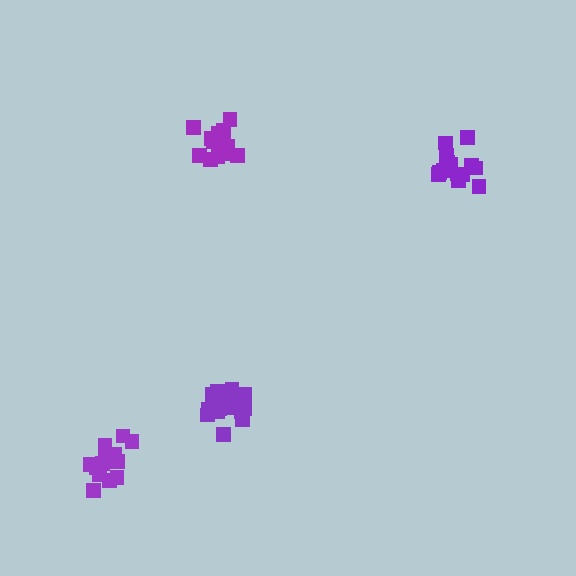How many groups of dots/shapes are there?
There are 4 groups.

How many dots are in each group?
Group 1: 14 dots, Group 2: 19 dots, Group 3: 15 dots, Group 4: 16 dots (64 total).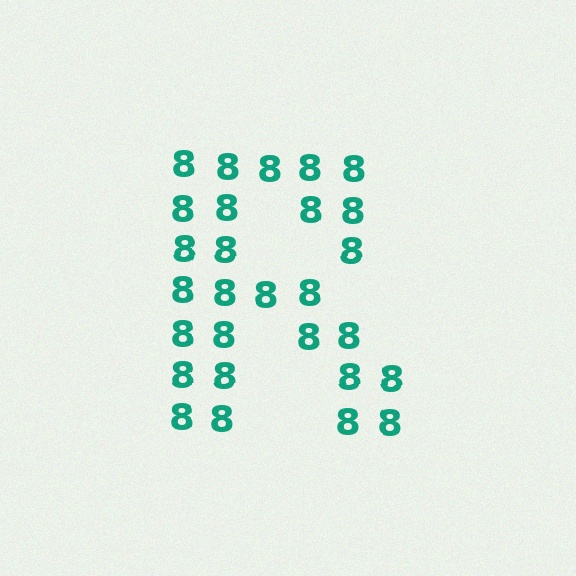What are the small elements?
The small elements are digit 8's.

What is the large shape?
The large shape is the letter R.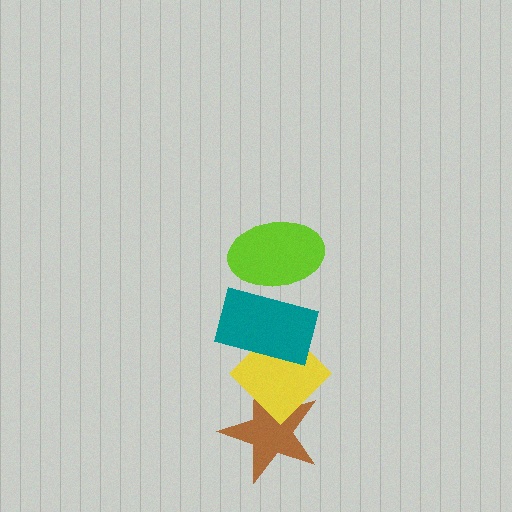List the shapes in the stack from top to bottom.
From top to bottom: the lime ellipse, the teal rectangle, the yellow diamond, the brown star.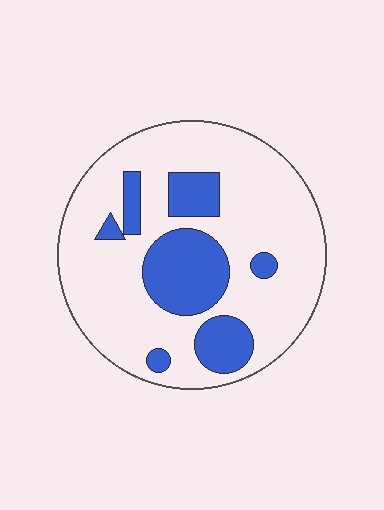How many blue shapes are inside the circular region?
7.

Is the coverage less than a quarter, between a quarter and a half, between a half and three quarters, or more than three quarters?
Less than a quarter.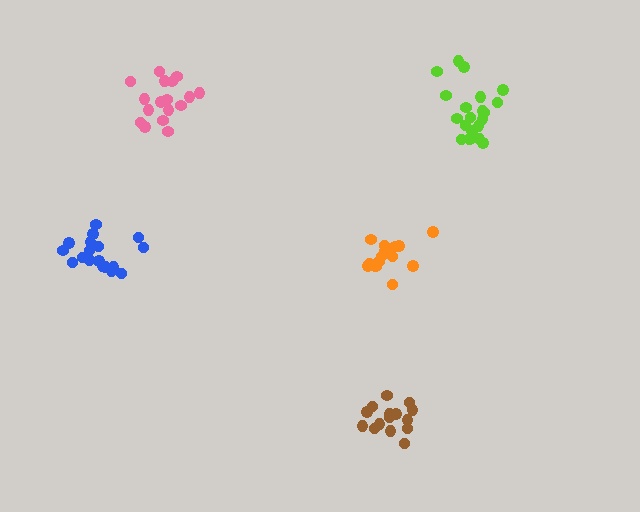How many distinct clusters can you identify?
There are 5 distinct clusters.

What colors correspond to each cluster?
The clusters are colored: orange, blue, brown, lime, pink.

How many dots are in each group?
Group 1: 16 dots, Group 2: 18 dots, Group 3: 15 dots, Group 4: 21 dots, Group 5: 17 dots (87 total).